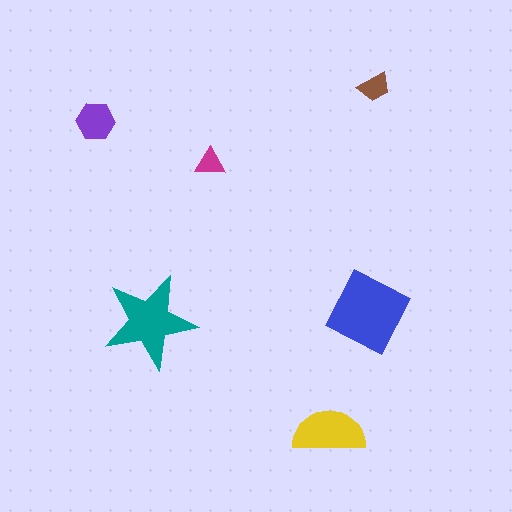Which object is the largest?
The blue diamond.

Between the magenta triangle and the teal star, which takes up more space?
The teal star.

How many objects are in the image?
There are 6 objects in the image.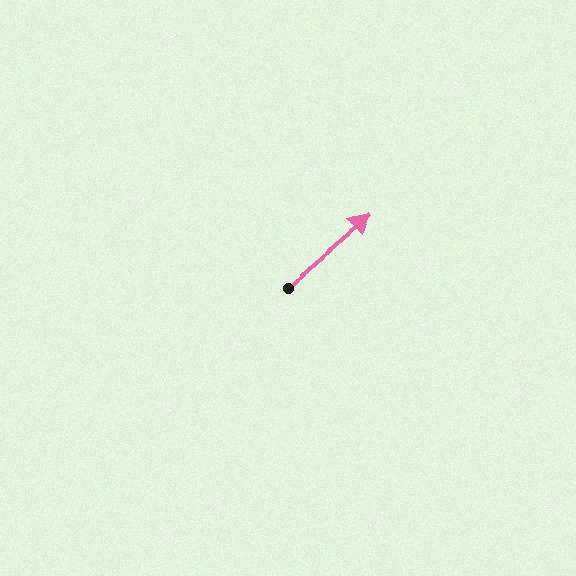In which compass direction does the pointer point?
Northeast.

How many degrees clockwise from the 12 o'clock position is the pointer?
Approximately 50 degrees.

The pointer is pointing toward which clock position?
Roughly 2 o'clock.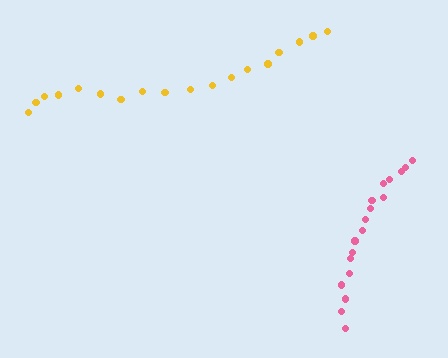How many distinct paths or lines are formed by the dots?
There are 2 distinct paths.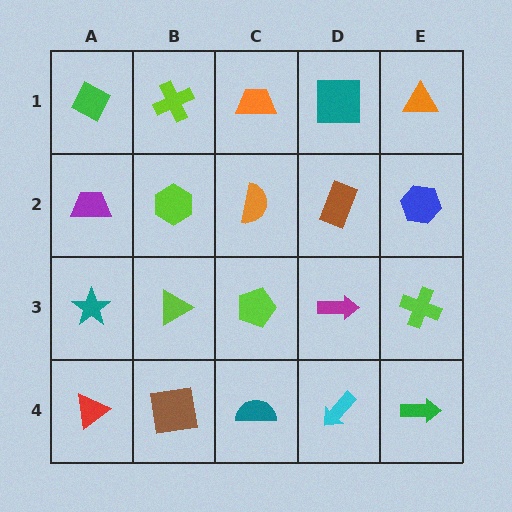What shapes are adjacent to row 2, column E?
An orange triangle (row 1, column E), a lime cross (row 3, column E), a brown rectangle (row 2, column D).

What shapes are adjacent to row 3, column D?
A brown rectangle (row 2, column D), a cyan arrow (row 4, column D), a lime pentagon (row 3, column C), a lime cross (row 3, column E).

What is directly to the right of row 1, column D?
An orange triangle.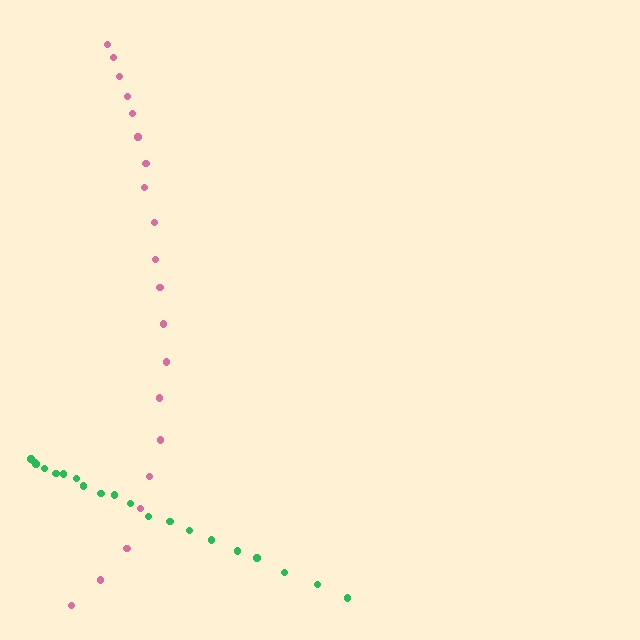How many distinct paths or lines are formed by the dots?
There are 2 distinct paths.